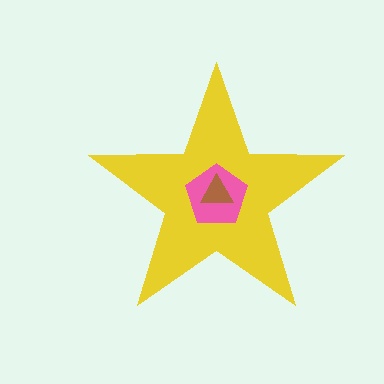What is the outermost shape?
The yellow star.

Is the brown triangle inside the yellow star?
Yes.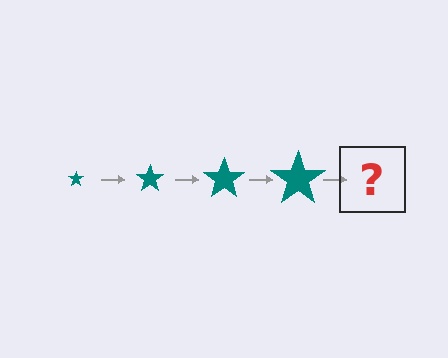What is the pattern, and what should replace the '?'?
The pattern is that the star gets progressively larger each step. The '?' should be a teal star, larger than the previous one.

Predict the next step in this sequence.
The next step is a teal star, larger than the previous one.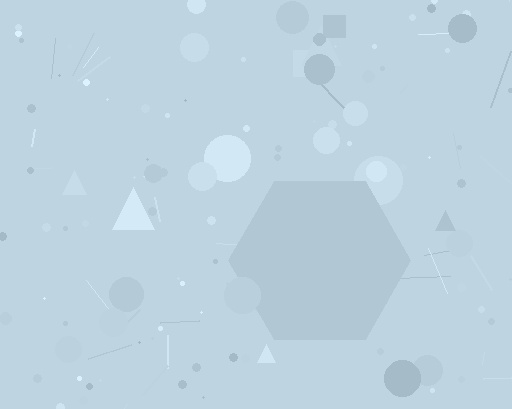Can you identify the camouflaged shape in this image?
The camouflaged shape is a hexagon.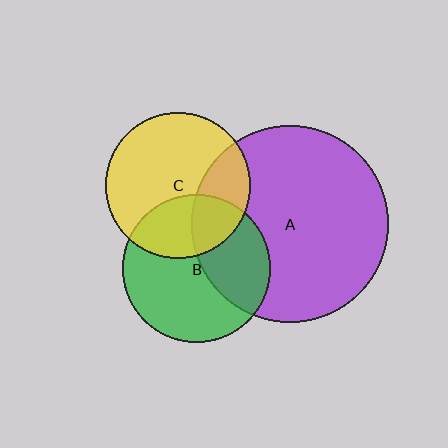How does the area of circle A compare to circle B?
Approximately 1.8 times.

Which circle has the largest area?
Circle A (purple).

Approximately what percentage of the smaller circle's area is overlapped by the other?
Approximately 25%.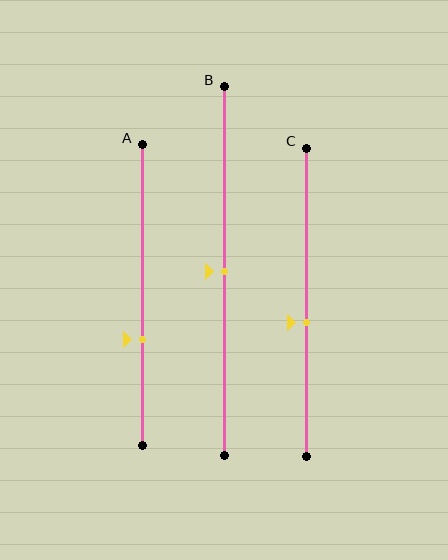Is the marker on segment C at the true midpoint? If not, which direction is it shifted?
No, the marker on segment C is shifted downward by about 7% of the segment length.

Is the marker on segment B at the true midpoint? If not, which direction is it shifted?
Yes, the marker on segment B is at the true midpoint.